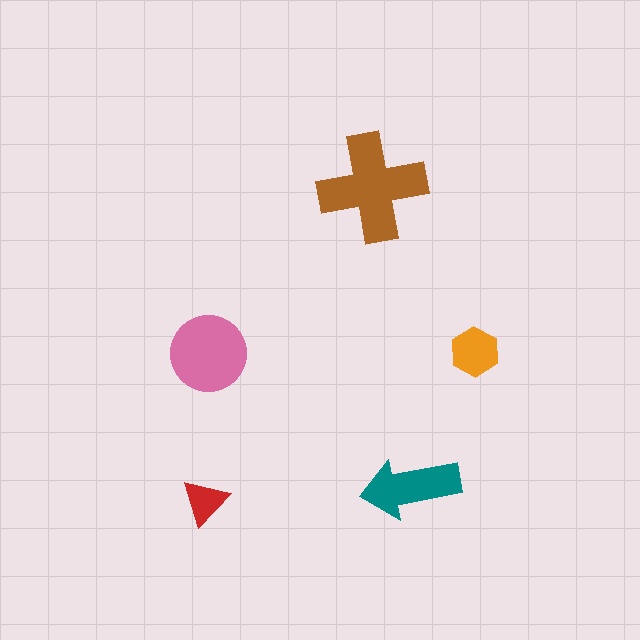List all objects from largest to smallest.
The brown cross, the pink circle, the teal arrow, the orange hexagon, the red triangle.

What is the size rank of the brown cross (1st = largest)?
1st.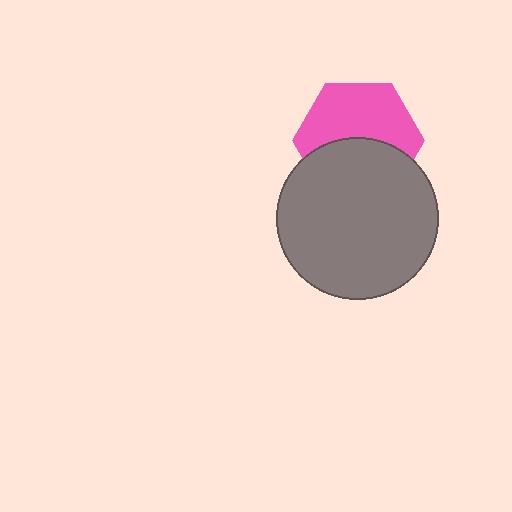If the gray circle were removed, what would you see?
You would see the complete pink hexagon.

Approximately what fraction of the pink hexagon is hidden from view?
Roughly 45% of the pink hexagon is hidden behind the gray circle.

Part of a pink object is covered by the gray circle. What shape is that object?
It is a hexagon.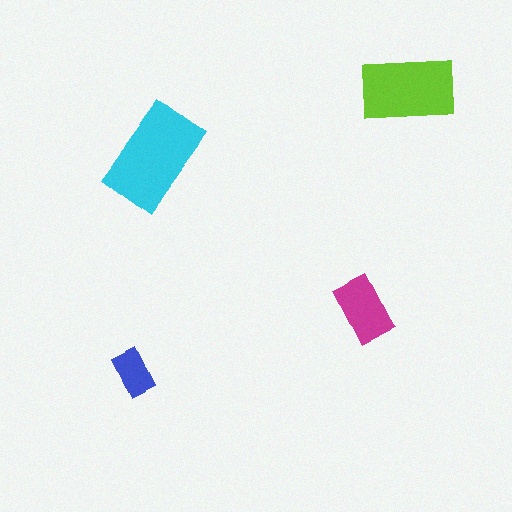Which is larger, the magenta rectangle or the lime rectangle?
The lime one.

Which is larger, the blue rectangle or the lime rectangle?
The lime one.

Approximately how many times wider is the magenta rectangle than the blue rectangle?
About 1.5 times wider.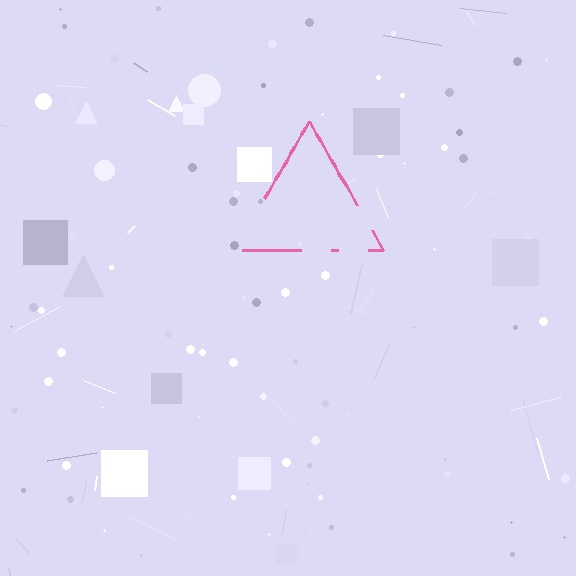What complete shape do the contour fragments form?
The contour fragments form a triangle.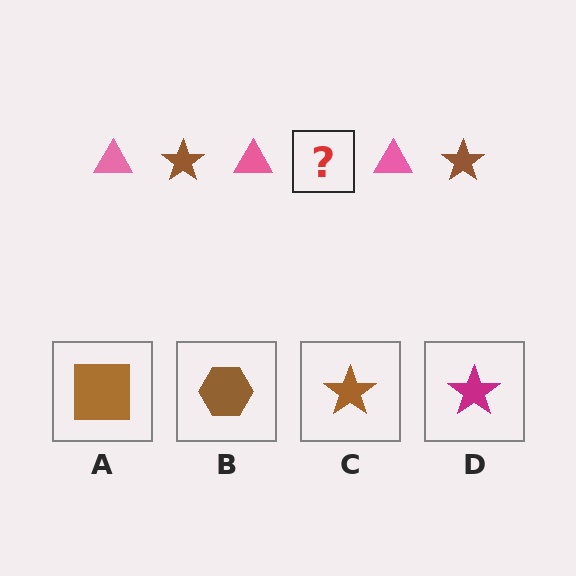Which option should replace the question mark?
Option C.